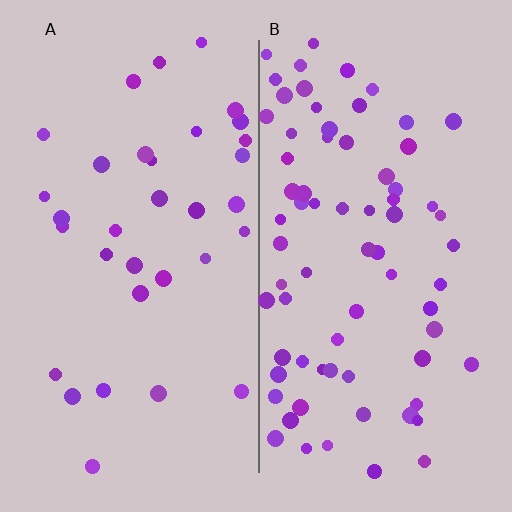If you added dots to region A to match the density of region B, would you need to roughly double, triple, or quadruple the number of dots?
Approximately double.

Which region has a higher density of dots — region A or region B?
B (the right).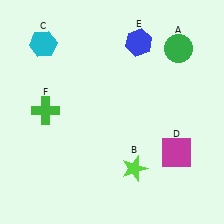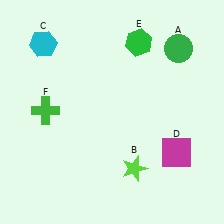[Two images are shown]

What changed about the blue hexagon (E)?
In Image 1, E is blue. In Image 2, it changed to green.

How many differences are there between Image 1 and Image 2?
There is 1 difference between the two images.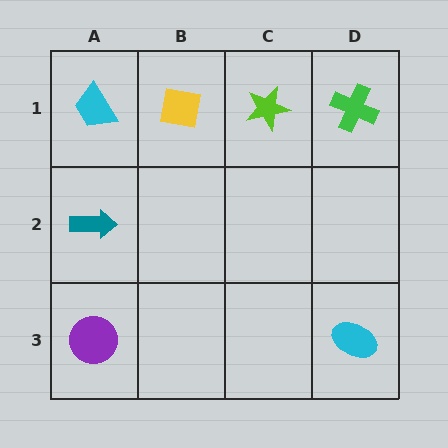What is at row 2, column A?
A teal arrow.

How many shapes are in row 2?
1 shape.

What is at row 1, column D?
A green cross.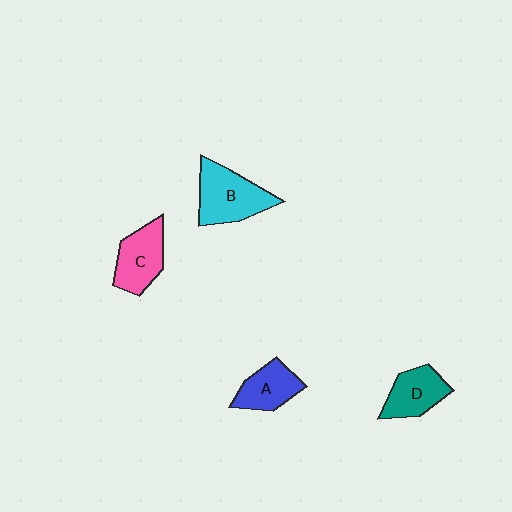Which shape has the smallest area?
Shape A (blue).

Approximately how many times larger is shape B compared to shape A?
Approximately 1.5 times.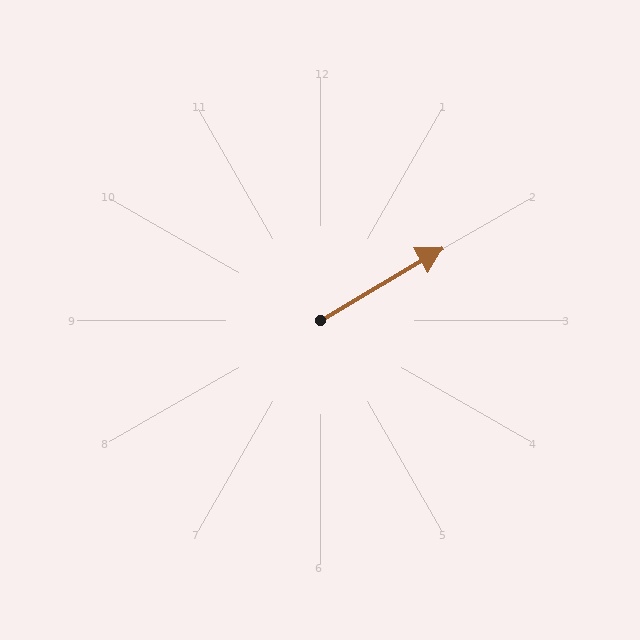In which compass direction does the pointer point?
Northeast.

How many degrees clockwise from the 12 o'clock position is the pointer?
Approximately 59 degrees.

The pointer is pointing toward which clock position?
Roughly 2 o'clock.